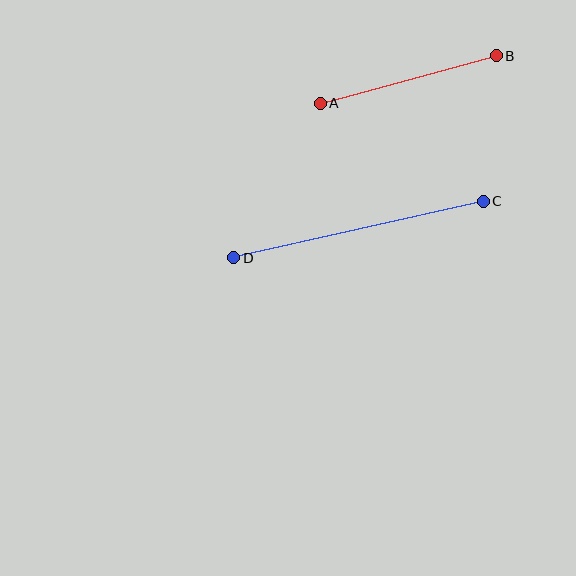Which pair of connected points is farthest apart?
Points C and D are farthest apart.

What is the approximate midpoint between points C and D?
The midpoint is at approximately (358, 229) pixels.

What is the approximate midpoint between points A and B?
The midpoint is at approximately (408, 79) pixels.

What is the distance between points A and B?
The distance is approximately 182 pixels.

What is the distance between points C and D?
The distance is approximately 256 pixels.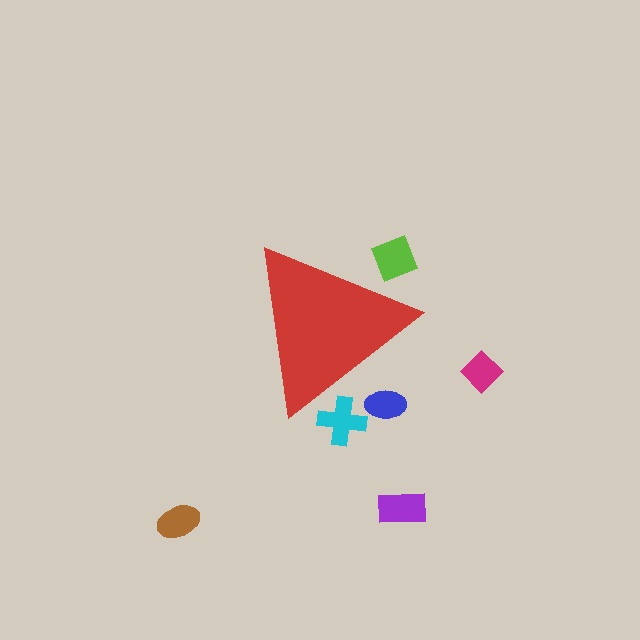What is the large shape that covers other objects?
A red triangle.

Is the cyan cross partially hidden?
Yes, the cyan cross is partially hidden behind the red triangle.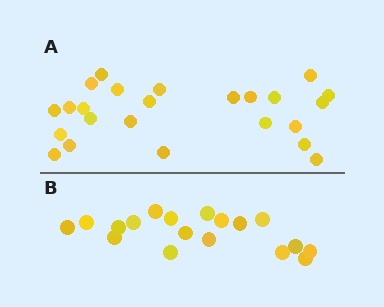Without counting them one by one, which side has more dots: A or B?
Region A (the top region) has more dots.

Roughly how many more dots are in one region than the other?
Region A has about 6 more dots than region B.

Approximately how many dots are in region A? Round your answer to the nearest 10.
About 20 dots. (The exact count is 24, which rounds to 20.)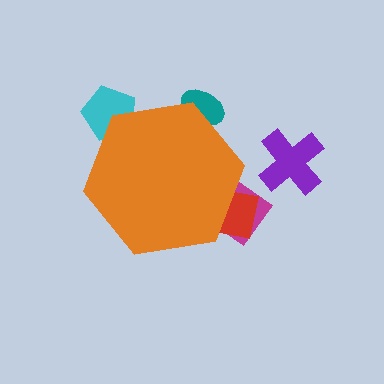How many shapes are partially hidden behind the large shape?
4 shapes are partially hidden.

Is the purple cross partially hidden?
No, the purple cross is fully visible.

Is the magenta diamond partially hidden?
Yes, the magenta diamond is partially hidden behind the orange hexagon.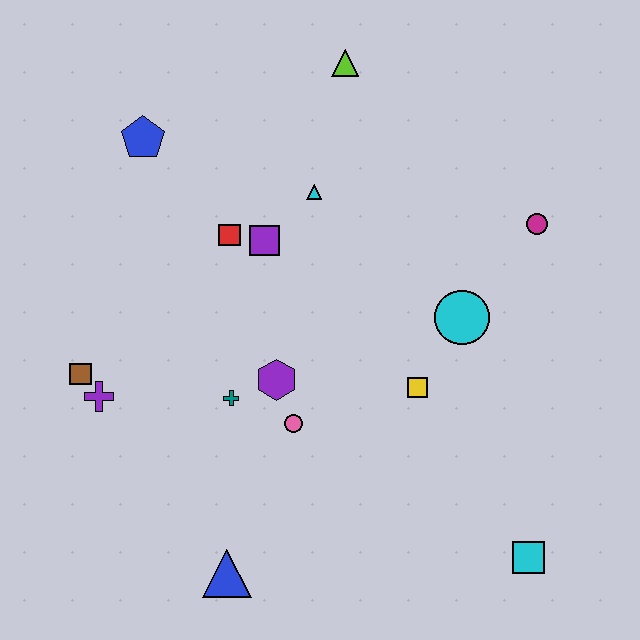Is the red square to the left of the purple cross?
No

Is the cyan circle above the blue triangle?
Yes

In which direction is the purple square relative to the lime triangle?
The purple square is below the lime triangle.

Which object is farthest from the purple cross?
The magenta circle is farthest from the purple cross.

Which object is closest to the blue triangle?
The pink circle is closest to the blue triangle.